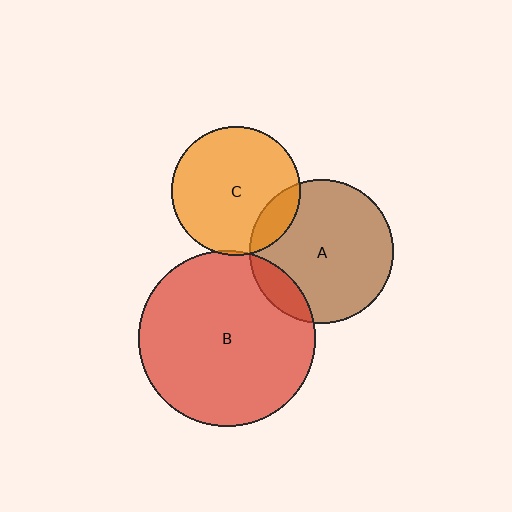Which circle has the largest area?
Circle B (red).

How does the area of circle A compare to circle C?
Approximately 1.3 times.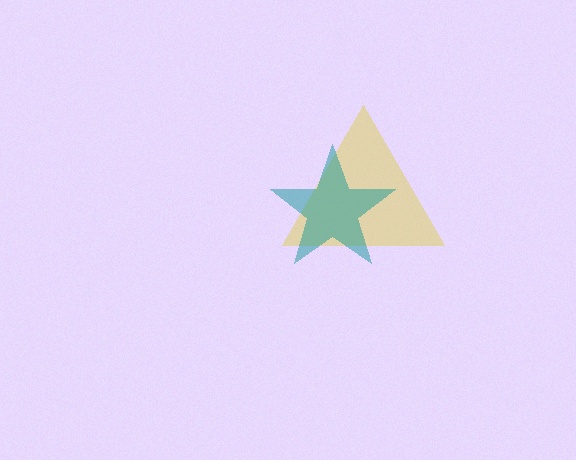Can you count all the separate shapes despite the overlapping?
Yes, there are 2 separate shapes.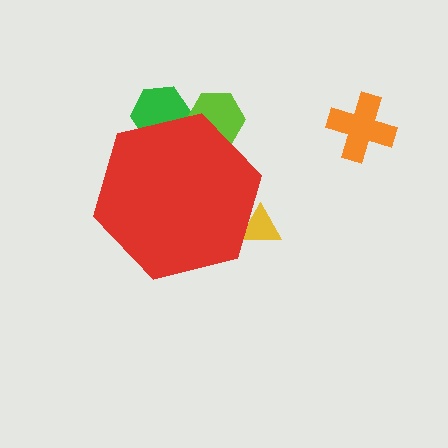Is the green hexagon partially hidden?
Yes, the green hexagon is partially hidden behind the red hexagon.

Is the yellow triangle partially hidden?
Yes, the yellow triangle is partially hidden behind the red hexagon.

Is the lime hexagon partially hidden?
Yes, the lime hexagon is partially hidden behind the red hexagon.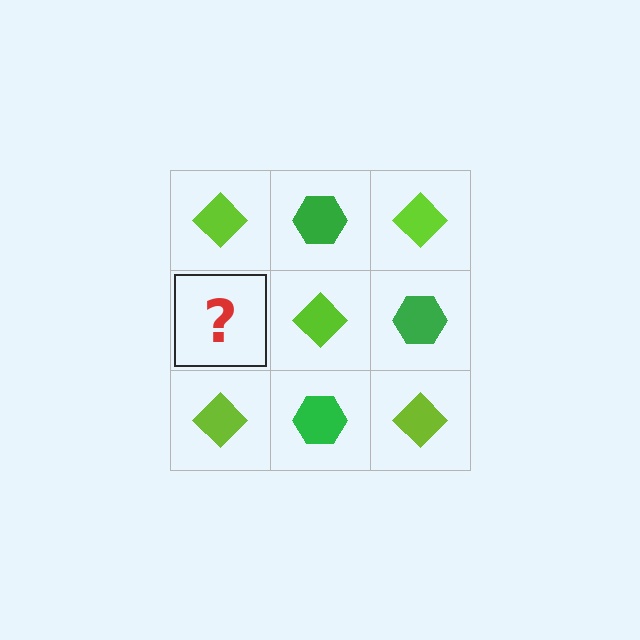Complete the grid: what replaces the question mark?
The question mark should be replaced with a green hexagon.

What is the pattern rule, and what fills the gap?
The rule is that it alternates lime diamond and green hexagon in a checkerboard pattern. The gap should be filled with a green hexagon.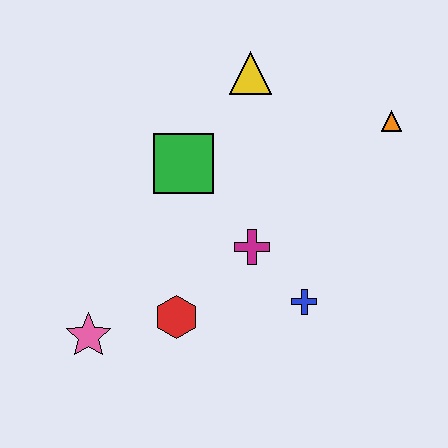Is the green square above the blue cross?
Yes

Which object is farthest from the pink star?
The orange triangle is farthest from the pink star.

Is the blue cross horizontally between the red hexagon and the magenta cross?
No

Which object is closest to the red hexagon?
The pink star is closest to the red hexagon.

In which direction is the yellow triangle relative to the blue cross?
The yellow triangle is above the blue cross.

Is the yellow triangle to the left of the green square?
No